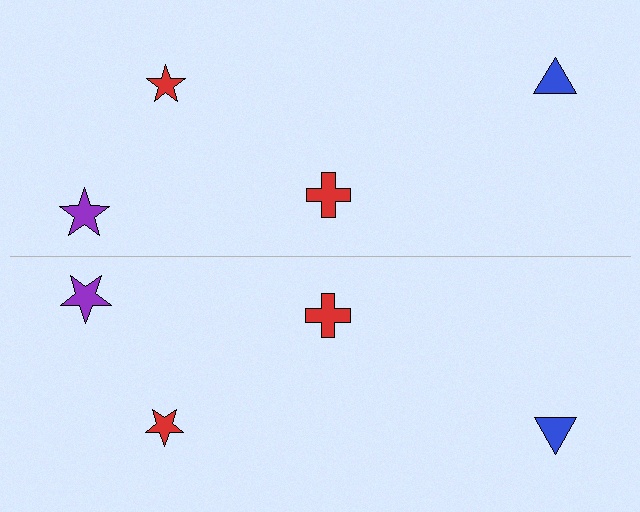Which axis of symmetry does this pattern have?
The pattern has a horizontal axis of symmetry running through the center of the image.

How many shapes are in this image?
There are 8 shapes in this image.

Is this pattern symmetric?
Yes, this pattern has bilateral (reflection) symmetry.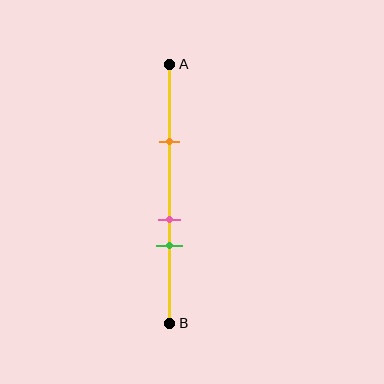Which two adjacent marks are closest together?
The pink and green marks are the closest adjacent pair.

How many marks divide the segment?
There are 3 marks dividing the segment.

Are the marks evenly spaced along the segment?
No, the marks are not evenly spaced.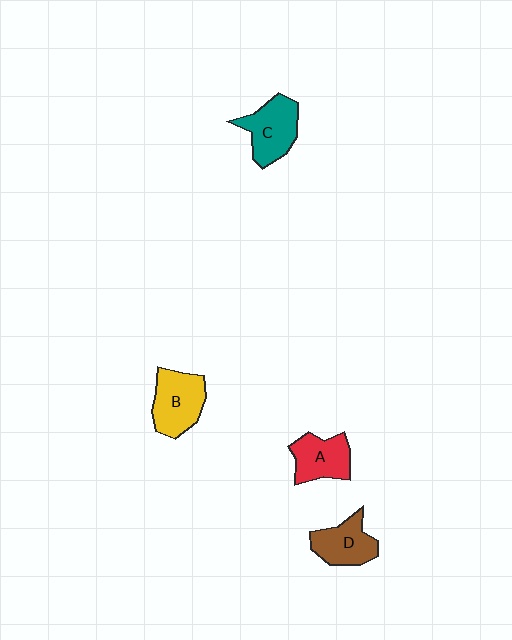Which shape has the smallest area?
Shape D (brown).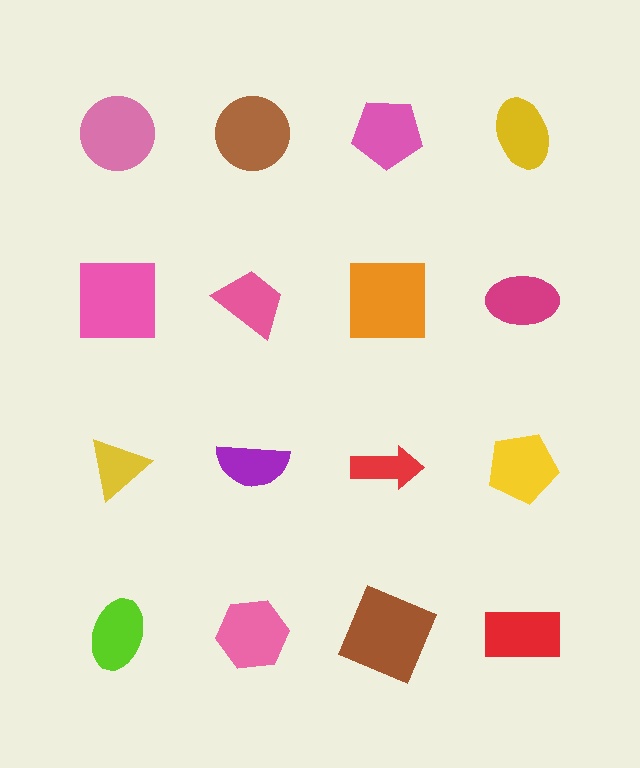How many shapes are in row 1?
4 shapes.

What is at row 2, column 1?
A pink square.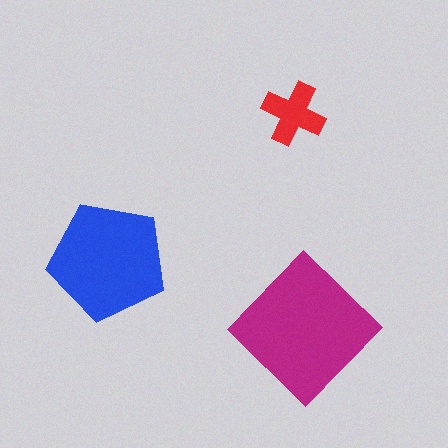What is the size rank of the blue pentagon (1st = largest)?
2nd.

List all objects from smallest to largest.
The red cross, the blue pentagon, the magenta diamond.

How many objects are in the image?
There are 3 objects in the image.